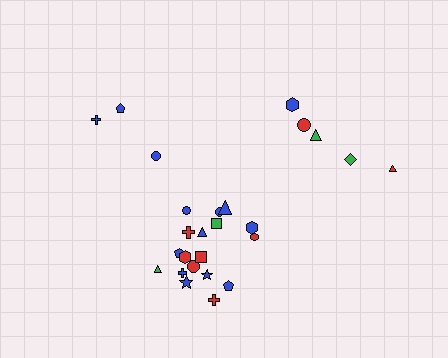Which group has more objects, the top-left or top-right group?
The top-right group.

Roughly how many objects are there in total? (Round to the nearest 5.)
Roughly 25 objects in total.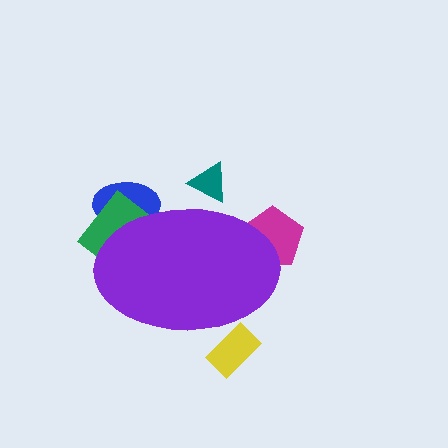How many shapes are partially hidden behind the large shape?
5 shapes are partially hidden.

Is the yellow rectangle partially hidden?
Yes, the yellow rectangle is partially hidden behind the purple ellipse.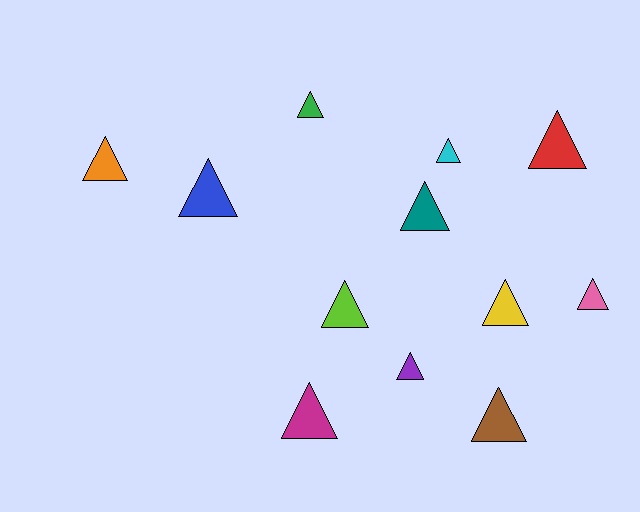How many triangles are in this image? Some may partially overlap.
There are 12 triangles.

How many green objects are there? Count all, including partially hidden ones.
There is 1 green object.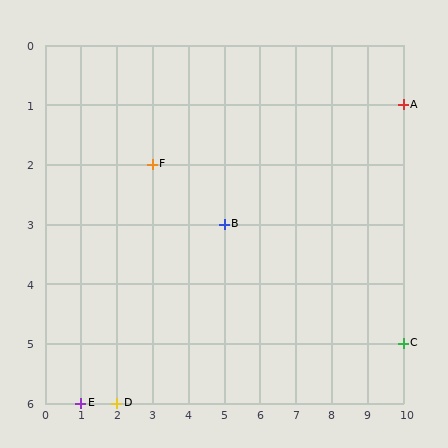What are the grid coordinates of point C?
Point C is at grid coordinates (10, 5).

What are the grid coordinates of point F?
Point F is at grid coordinates (3, 2).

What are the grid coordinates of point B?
Point B is at grid coordinates (5, 3).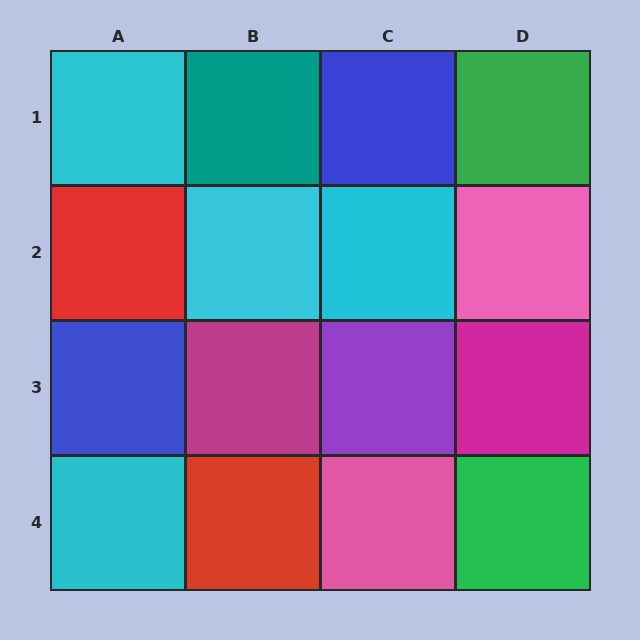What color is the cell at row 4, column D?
Green.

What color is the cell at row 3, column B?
Magenta.